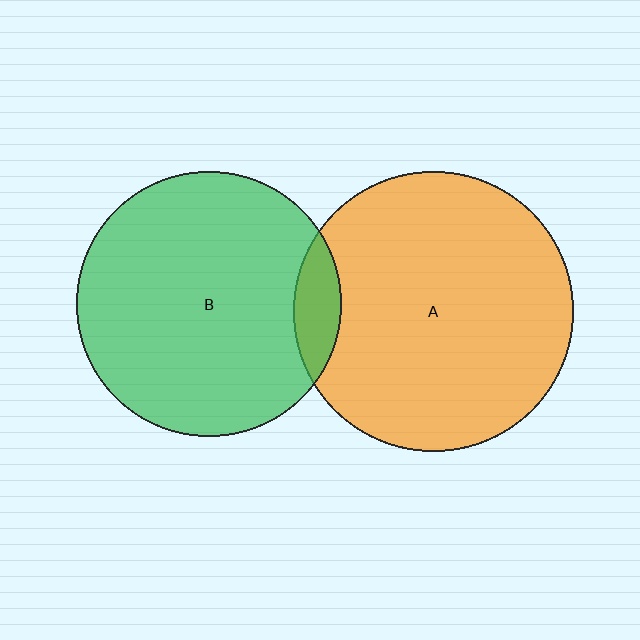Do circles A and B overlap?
Yes.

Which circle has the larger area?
Circle A (orange).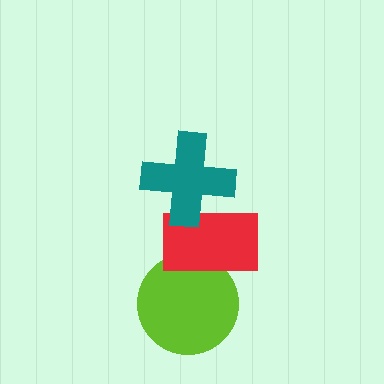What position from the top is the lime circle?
The lime circle is 3rd from the top.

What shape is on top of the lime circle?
The red rectangle is on top of the lime circle.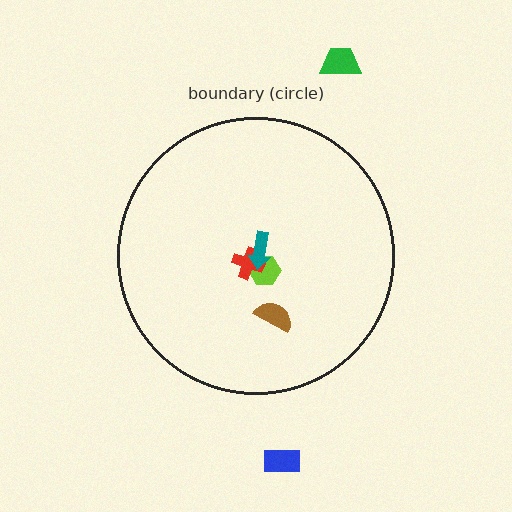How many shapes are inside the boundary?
4 inside, 2 outside.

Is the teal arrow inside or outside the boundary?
Inside.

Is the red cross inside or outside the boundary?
Inside.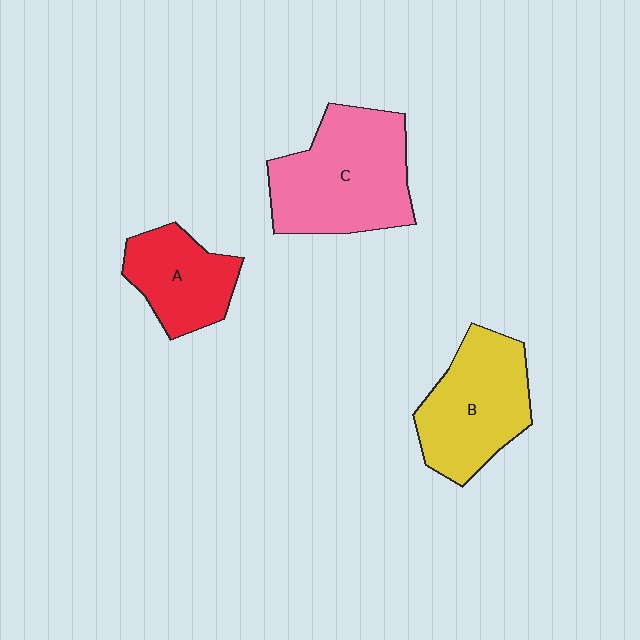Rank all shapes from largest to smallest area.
From largest to smallest: C (pink), B (yellow), A (red).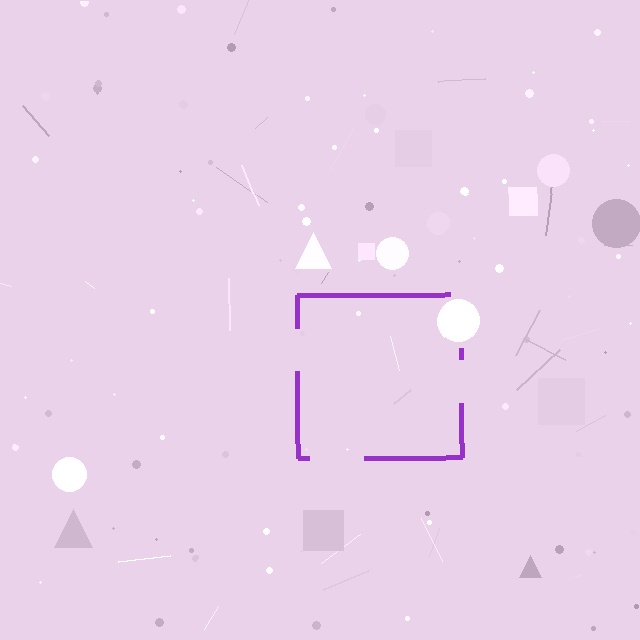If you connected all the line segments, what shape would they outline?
They would outline a square.